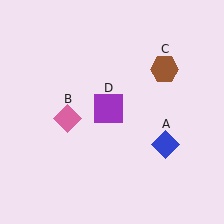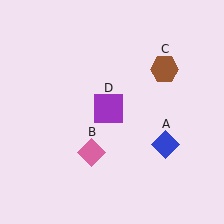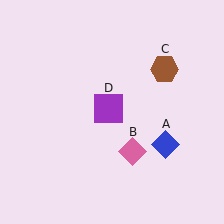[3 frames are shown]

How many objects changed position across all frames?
1 object changed position: pink diamond (object B).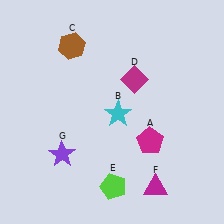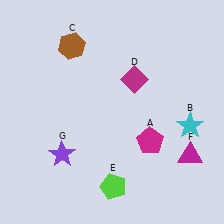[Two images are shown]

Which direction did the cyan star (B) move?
The cyan star (B) moved right.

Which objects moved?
The objects that moved are: the cyan star (B), the magenta triangle (F).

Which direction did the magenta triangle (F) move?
The magenta triangle (F) moved right.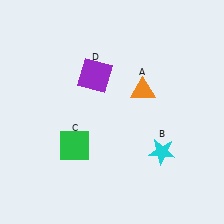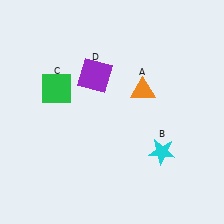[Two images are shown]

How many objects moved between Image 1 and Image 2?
1 object moved between the two images.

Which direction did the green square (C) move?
The green square (C) moved up.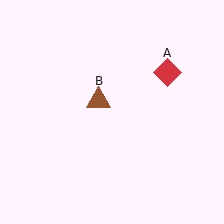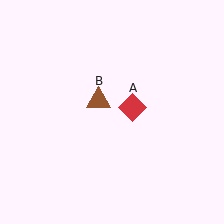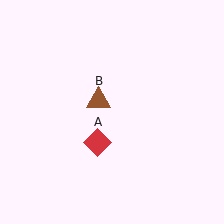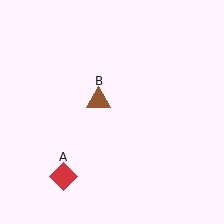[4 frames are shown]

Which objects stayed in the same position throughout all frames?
Brown triangle (object B) remained stationary.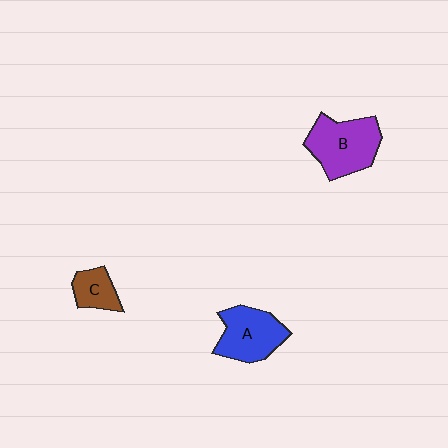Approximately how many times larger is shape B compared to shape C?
Approximately 2.2 times.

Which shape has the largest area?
Shape B (purple).